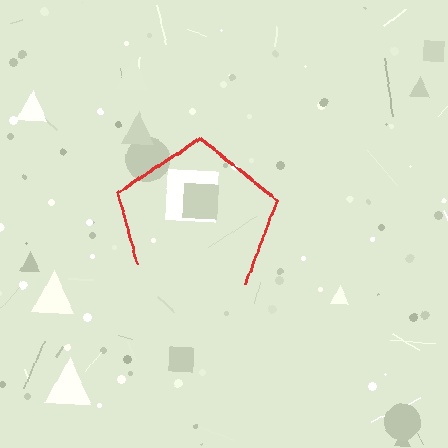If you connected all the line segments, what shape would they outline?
They would outline a pentagon.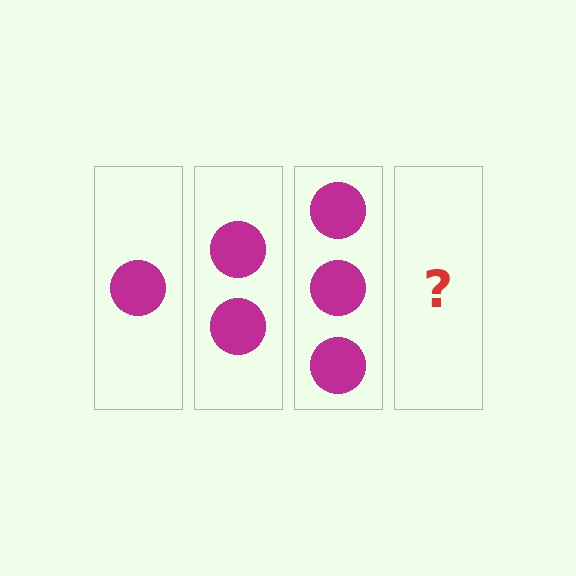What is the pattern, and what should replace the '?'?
The pattern is that each step adds one more circle. The '?' should be 4 circles.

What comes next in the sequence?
The next element should be 4 circles.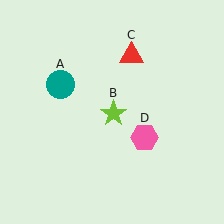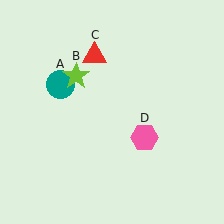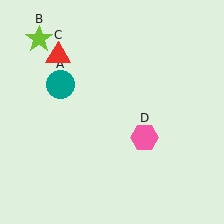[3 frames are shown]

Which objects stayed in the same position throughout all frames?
Teal circle (object A) and pink hexagon (object D) remained stationary.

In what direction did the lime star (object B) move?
The lime star (object B) moved up and to the left.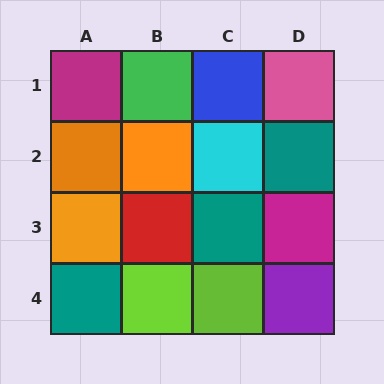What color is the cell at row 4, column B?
Lime.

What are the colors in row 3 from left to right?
Orange, red, teal, magenta.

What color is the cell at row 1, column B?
Green.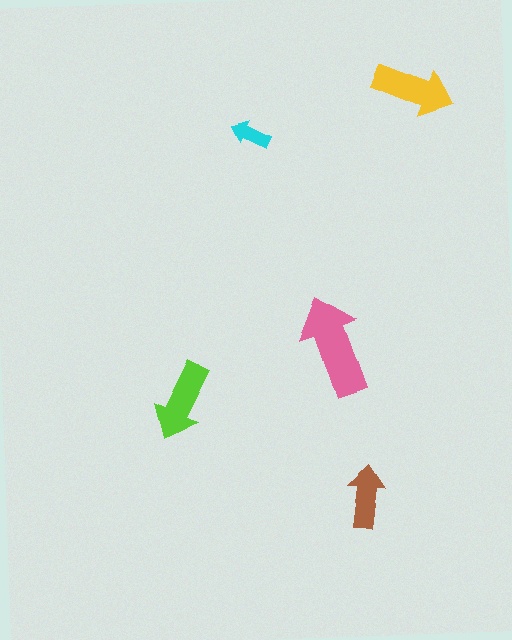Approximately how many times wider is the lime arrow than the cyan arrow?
About 2 times wider.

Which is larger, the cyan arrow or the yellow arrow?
The yellow one.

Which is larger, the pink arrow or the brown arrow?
The pink one.